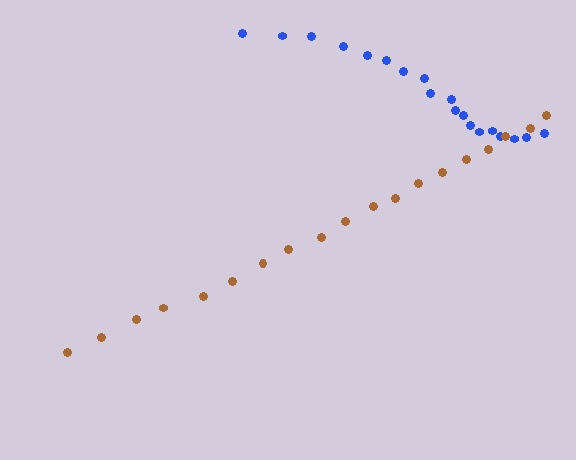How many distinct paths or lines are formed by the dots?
There are 2 distinct paths.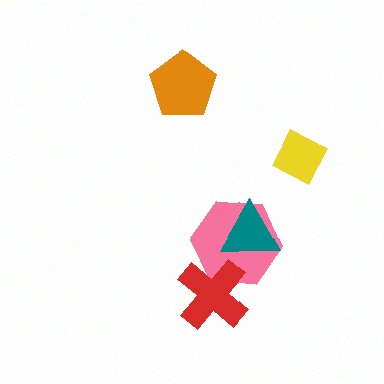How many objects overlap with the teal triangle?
1 object overlaps with the teal triangle.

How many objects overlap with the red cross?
1 object overlaps with the red cross.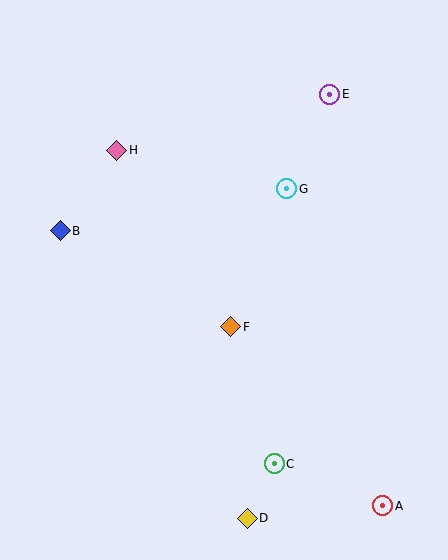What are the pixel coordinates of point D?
Point D is at (247, 518).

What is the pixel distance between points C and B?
The distance between C and B is 316 pixels.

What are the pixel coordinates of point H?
Point H is at (117, 150).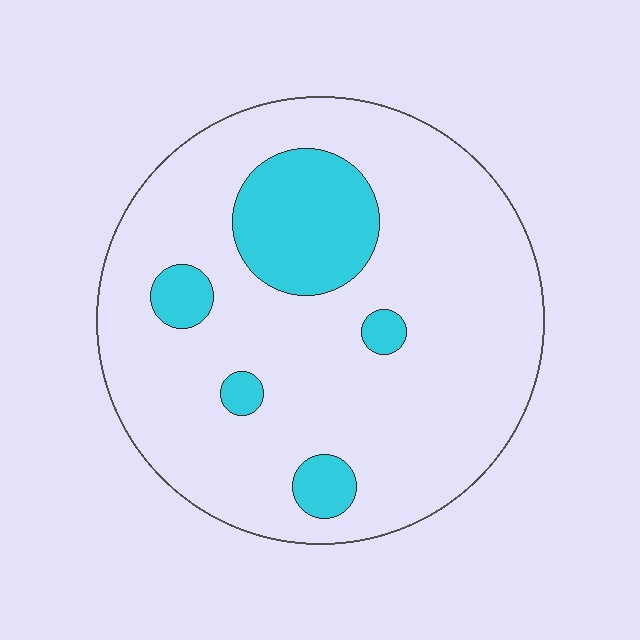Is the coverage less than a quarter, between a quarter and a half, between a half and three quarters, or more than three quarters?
Less than a quarter.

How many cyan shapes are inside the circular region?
5.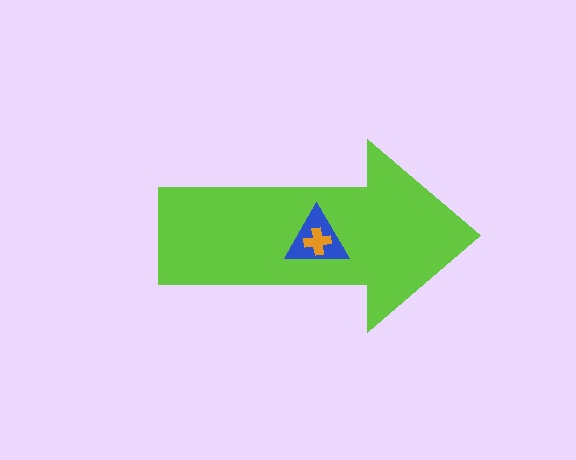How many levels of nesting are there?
3.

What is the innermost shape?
The orange cross.